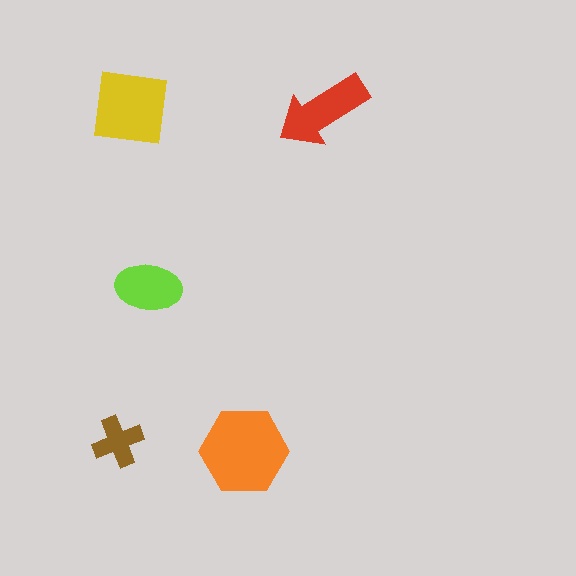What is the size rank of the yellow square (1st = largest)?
2nd.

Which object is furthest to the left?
The brown cross is leftmost.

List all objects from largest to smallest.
The orange hexagon, the yellow square, the red arrow, the lime ellipse, the brown cross.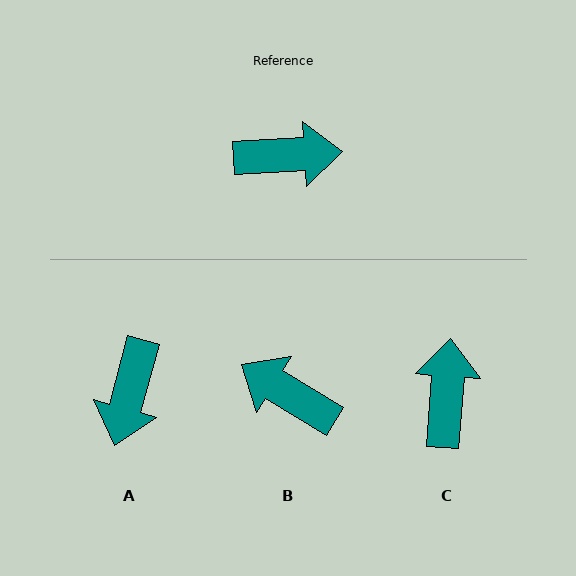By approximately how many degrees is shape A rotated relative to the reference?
Approximately 108 degrees clockwise.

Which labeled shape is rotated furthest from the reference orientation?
B, about 146 degrees away.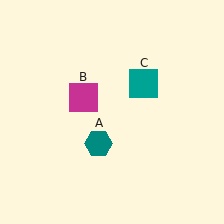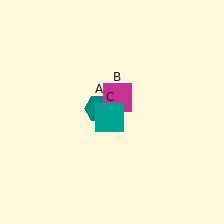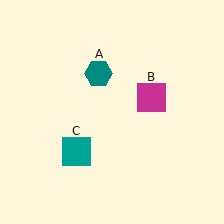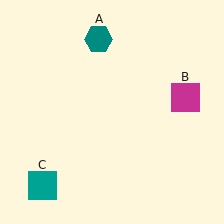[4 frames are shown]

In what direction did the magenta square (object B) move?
The magenta square (object B) moved right.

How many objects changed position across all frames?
3 objects changed position: teal hexagon (object A), magenta square (object B), teal square (object C).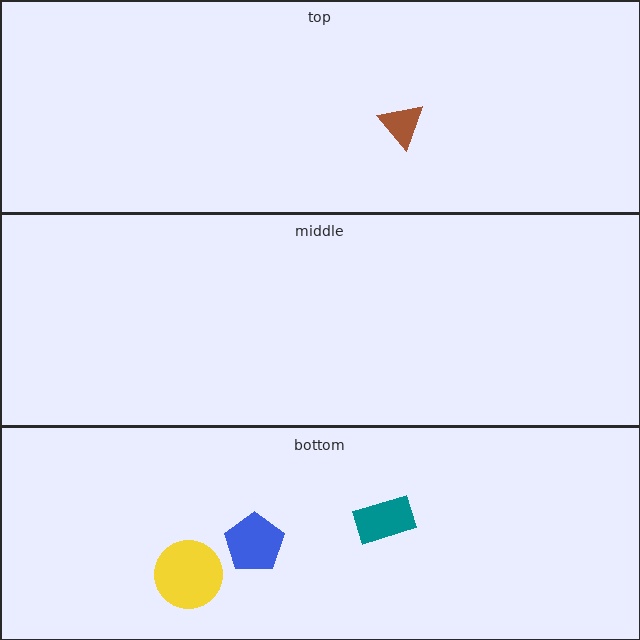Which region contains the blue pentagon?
The bottom region.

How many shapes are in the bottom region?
3.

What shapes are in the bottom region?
The blue pentagon, the yellow circle, the teal rectangle.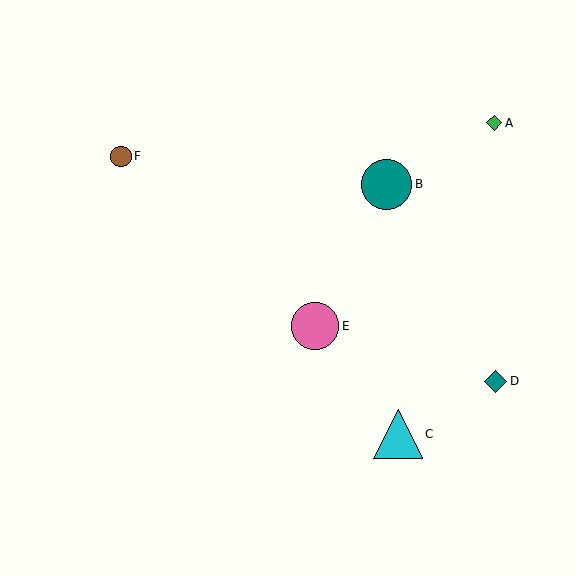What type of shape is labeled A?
Shape A is a green diamond.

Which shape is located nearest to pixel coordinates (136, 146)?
The brown circle (labeled F) at (121, 156) is nearest to that location.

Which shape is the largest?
The teal circle (labeled B) is the largest.